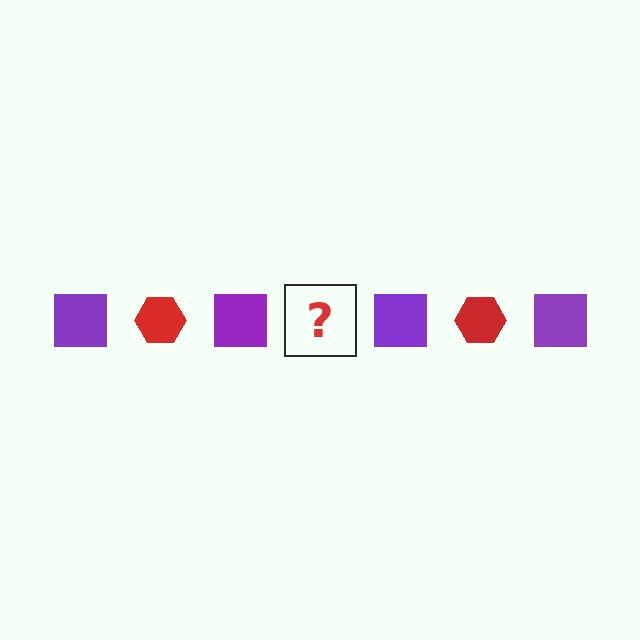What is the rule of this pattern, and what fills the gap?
The rule is that the pattern alternates between purple square and red hexagon. The gap should be filled with a red hexagon.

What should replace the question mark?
The question mark should be replaced with a red hexagon.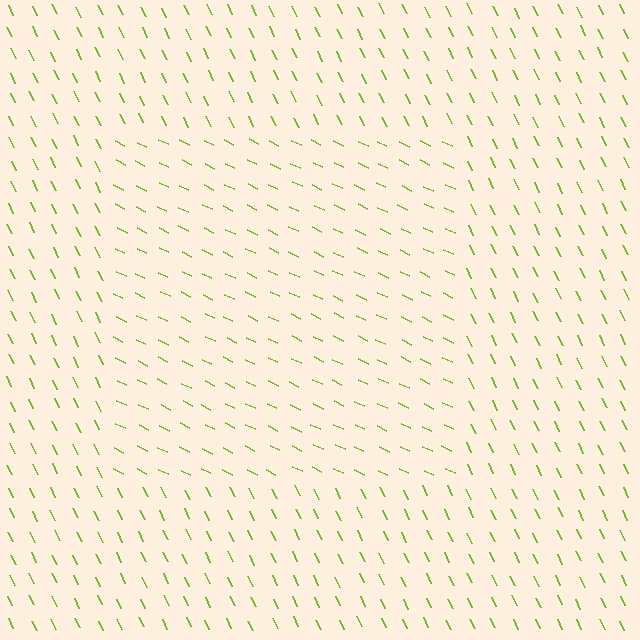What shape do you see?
I see a rectangle.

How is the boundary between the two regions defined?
The boundary is defined purely by a change in line orientation (approximately 39 degrees difference). All lines are the same color and thickness.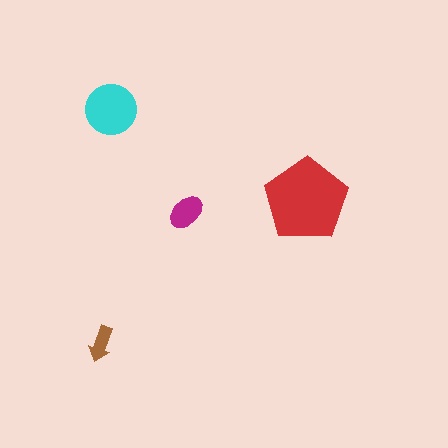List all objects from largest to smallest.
The red pentagon, the cyan circle, the magenta ellipse, the brown arrow.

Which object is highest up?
The cyan circle is topmost.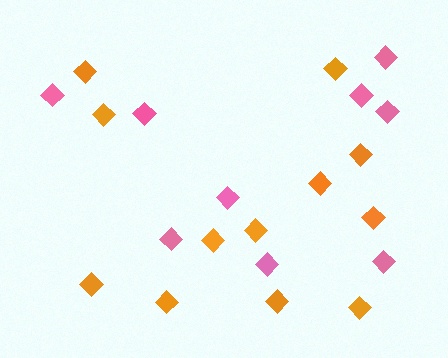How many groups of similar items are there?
There are 2 groups: one group of orange diamonds (12) and one group of pink diamonds (9).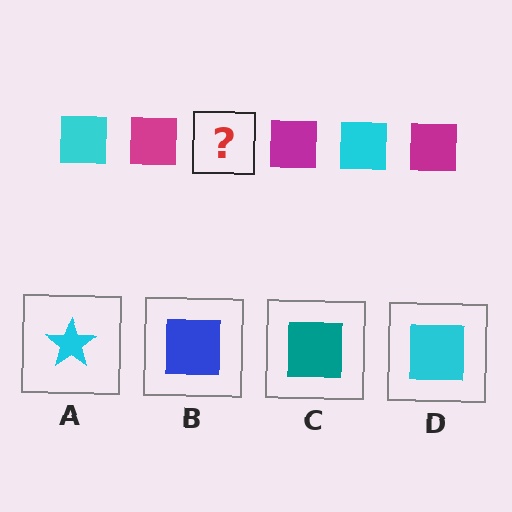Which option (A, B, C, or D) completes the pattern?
D.